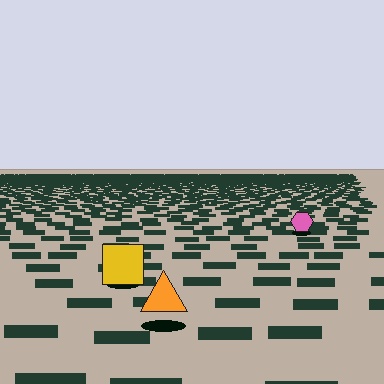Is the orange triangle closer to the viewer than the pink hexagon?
Yes. The orange triangle is closer — you can tell from the texture gradient: the ground texture is coarser near it.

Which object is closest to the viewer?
The orange triangle is closest. The texture marks near it are larger and more spread out.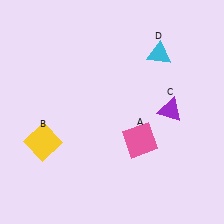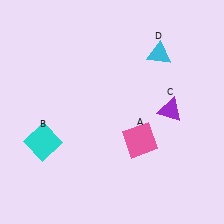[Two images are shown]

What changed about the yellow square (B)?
In Image 1, B is yellow. In Image 2, it changed to cyan.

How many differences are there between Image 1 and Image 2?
There is 1 difference between the two images.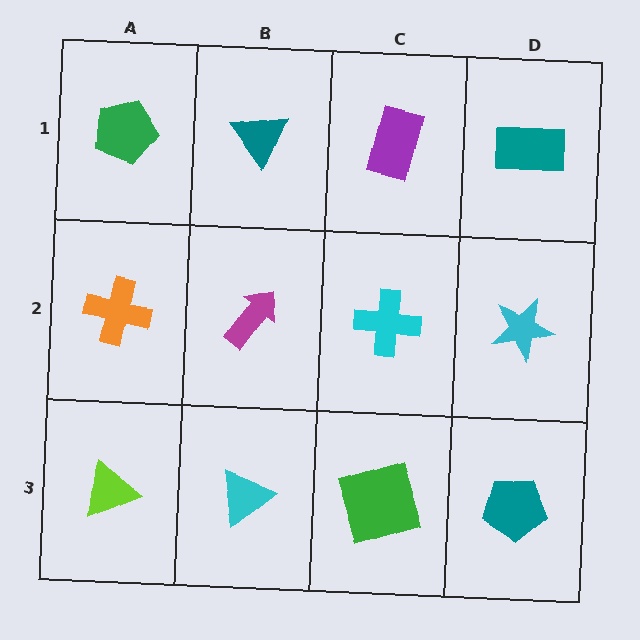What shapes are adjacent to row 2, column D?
A teal rectangle (row 1, column D), a teal pentagon (row 3, column D), a cyan cross (row 2, column C).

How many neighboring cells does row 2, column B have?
4.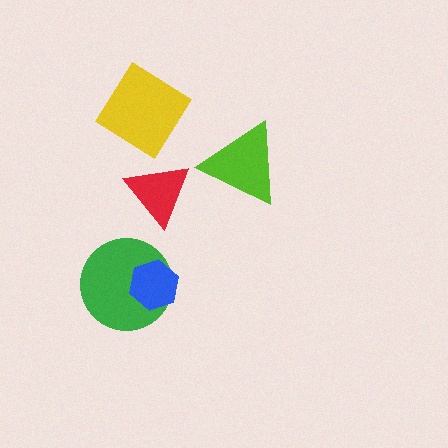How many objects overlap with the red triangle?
0 objects overlap with the red triangle.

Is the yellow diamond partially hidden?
No, no other shape covers it.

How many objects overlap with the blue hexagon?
1 object overlaps with the blue hexagon.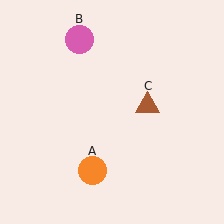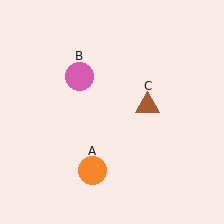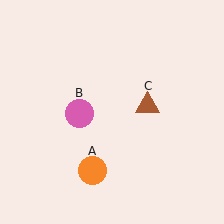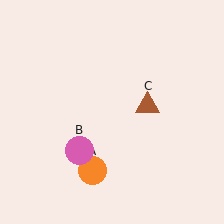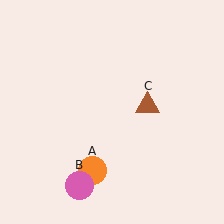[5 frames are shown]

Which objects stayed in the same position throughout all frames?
Orange circle (object A) and brown triangle (object C) remained stationary.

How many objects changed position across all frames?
1 object changed position: pink circle (object B).